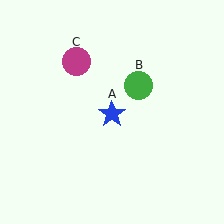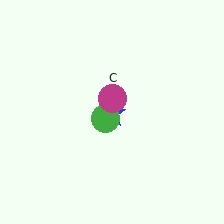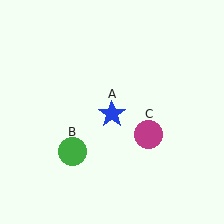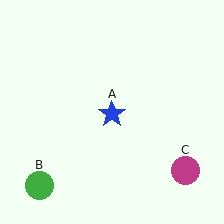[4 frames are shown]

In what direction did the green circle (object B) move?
The green circle (object B) moved down and to the left.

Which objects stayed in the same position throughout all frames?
Blue star (object A) remained stationary.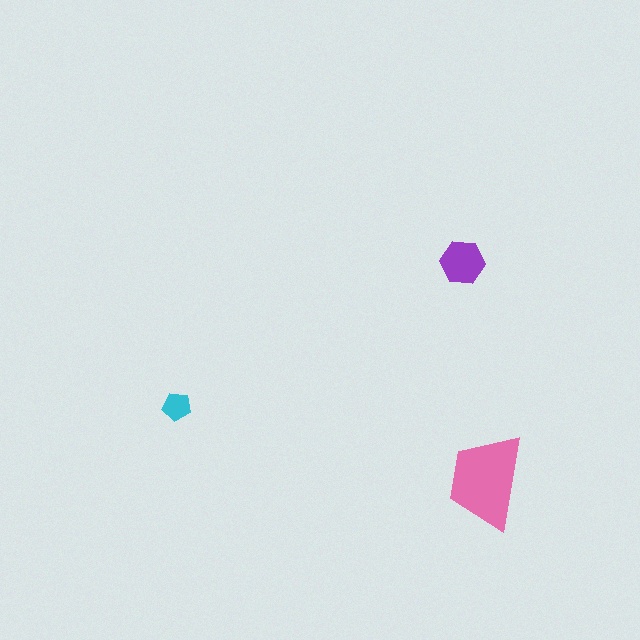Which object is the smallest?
The cyan pentagon.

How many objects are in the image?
There are 3 objects in the image.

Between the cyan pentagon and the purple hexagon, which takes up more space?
The purple hexagon.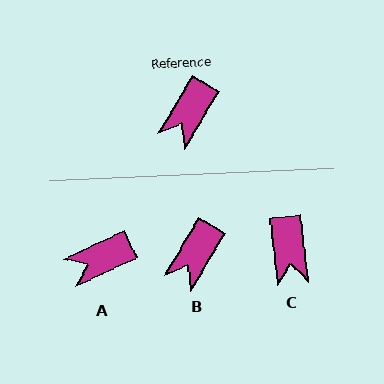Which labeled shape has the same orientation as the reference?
B.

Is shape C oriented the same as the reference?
No, it is off by about 37 degrees.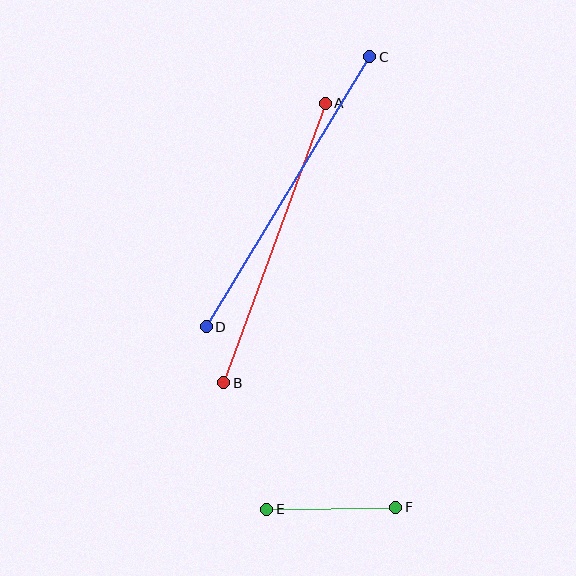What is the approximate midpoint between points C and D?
The midpoint is at approximately (288, 192) pixels.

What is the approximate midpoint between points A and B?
The midpoint is at approximately (275, 243) pixels.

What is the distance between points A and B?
The distance is approximately 297 pixels.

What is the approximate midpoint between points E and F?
The midpoint is at approximately (331, 508) pixels.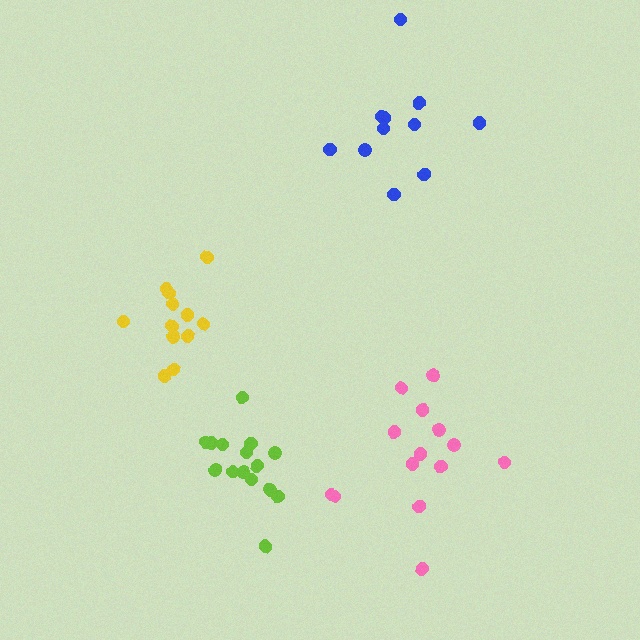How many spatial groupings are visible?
There are 4 spatial groupings.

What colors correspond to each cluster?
The clusters are colored: lime, blue, yellow, pink.